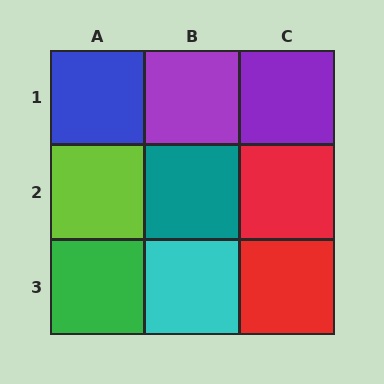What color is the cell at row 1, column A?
Blue.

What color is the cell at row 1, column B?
Purple.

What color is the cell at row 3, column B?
Cyan.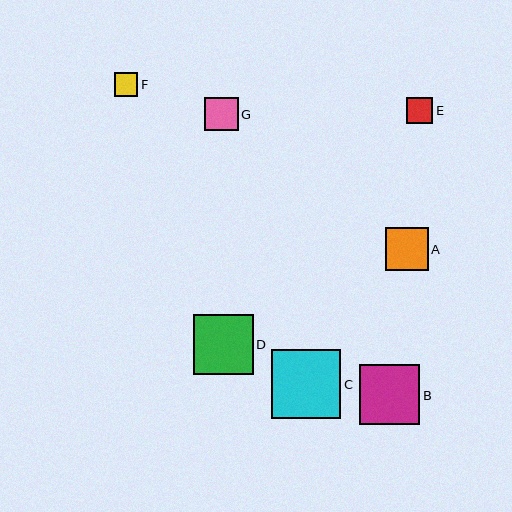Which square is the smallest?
Square F is the smallest with a size of approximately 23 pixels.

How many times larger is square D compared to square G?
Square D is approximately 1.8 times the size of square G.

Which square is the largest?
Square C is the largest with a size of approximately 69 pixels.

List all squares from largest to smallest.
From largest to smallest: C, B, D, A, G, E, F.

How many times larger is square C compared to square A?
Square C is approximately 1.6 times the size of square A.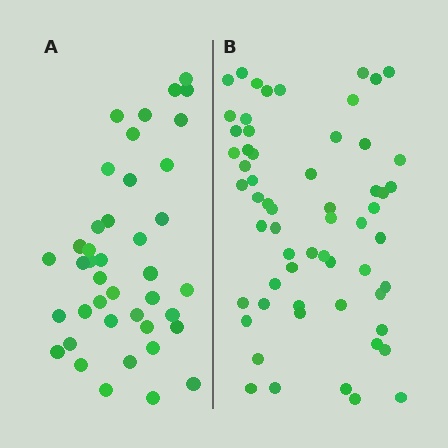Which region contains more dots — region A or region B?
Region B (the right region) has more dots.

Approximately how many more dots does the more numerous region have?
Region B has approximately 20 more dots than region A.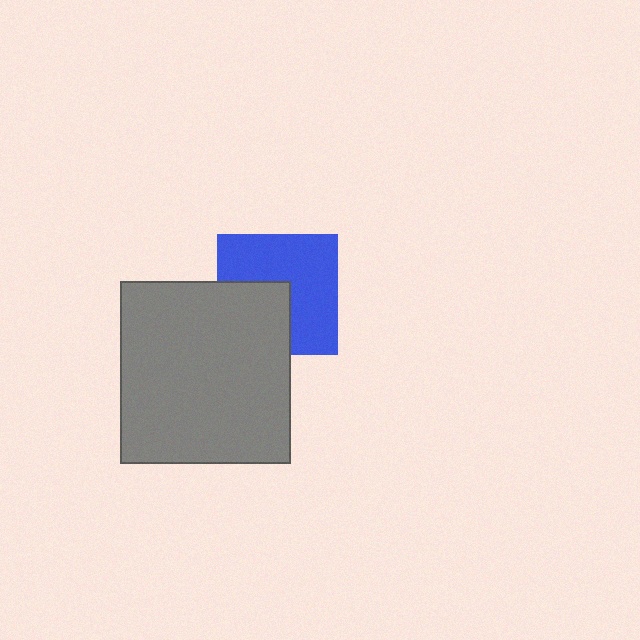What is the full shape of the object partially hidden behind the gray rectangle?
The partially hidden object is a blue square.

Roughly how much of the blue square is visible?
About half of it is visible (roughly 63%).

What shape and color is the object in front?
The object in front is a gray rectangle.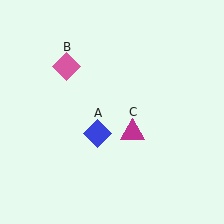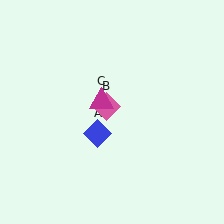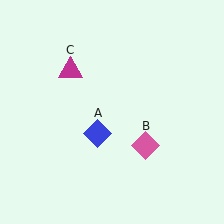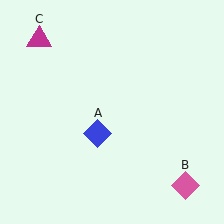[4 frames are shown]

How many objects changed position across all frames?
2 objects changed position: pink diamond (object B), magenta triangle (object C).